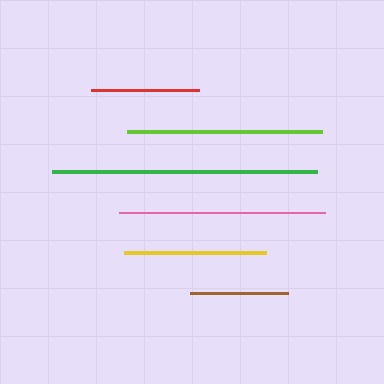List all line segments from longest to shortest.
From longest to shortest: green, pink, lime, yellow, red, brown.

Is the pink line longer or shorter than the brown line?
The pink line is longer than the brown line.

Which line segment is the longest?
The green line is the longest at approximately 266 pixels.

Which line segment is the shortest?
The brown line is the shortest at approximately 97 pixels.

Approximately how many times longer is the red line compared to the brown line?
The red line is approximately 1.1 times the length of the brown line.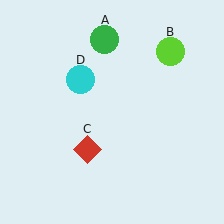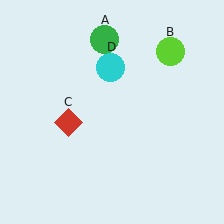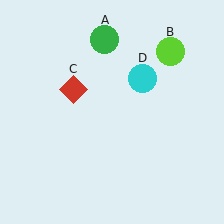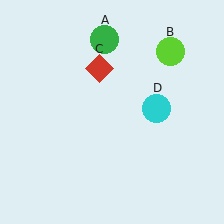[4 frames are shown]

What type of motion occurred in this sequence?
The red diamond (object C), cyan circle (object D) rotated clockwise around the center of the scene.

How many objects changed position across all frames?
2 objects changed position: red diamond (object C), cyan circle (object D).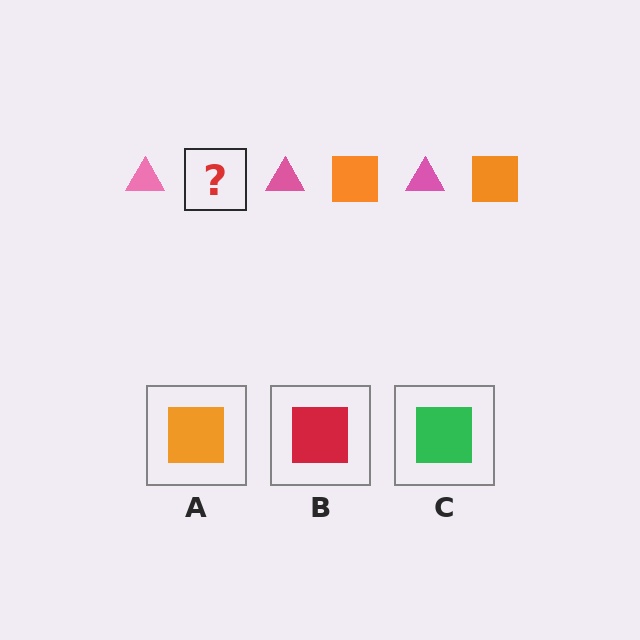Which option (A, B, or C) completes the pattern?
A.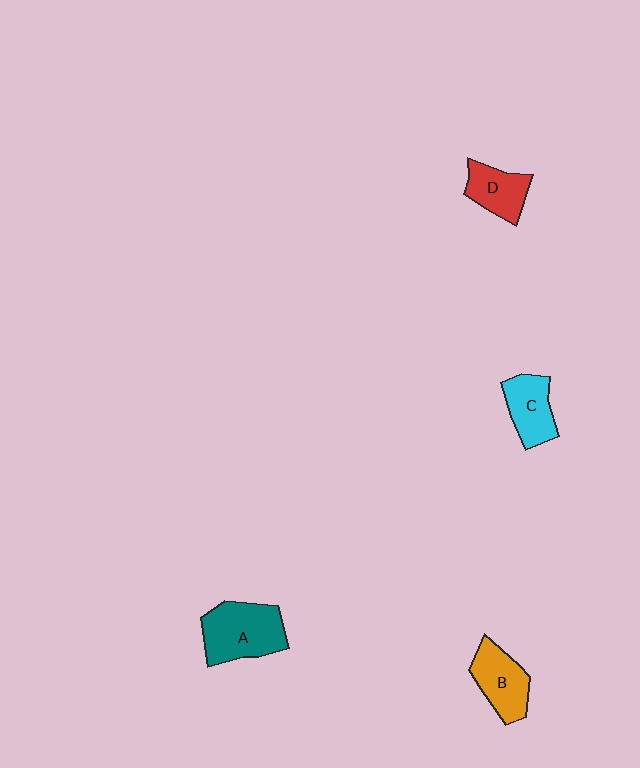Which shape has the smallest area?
Shape D (red).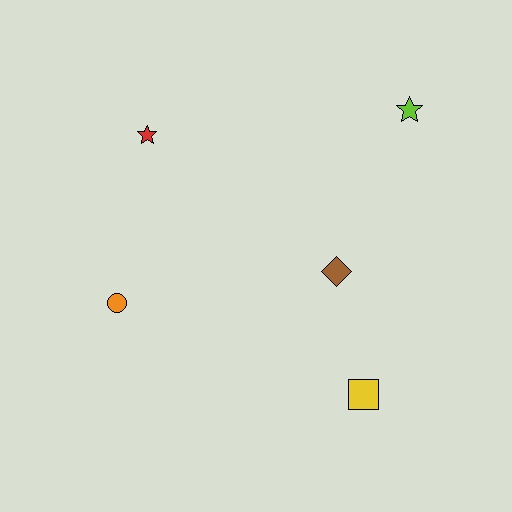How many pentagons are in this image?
There are no pentagons.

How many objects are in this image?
There are 5 objects.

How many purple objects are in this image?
There are no purple objects.